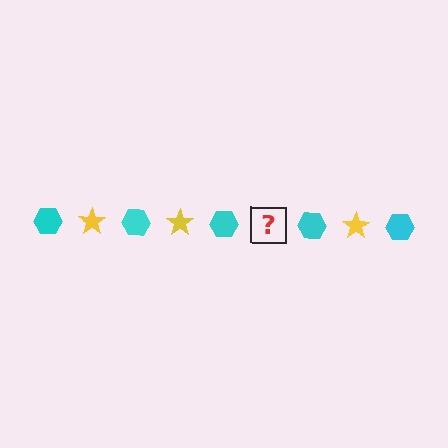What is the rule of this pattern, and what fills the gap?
The rule is that the pattern alternates between cyan hexagon and yellow star. The gap should be filled with a yellow star.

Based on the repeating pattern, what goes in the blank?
The blank should be a yellow star.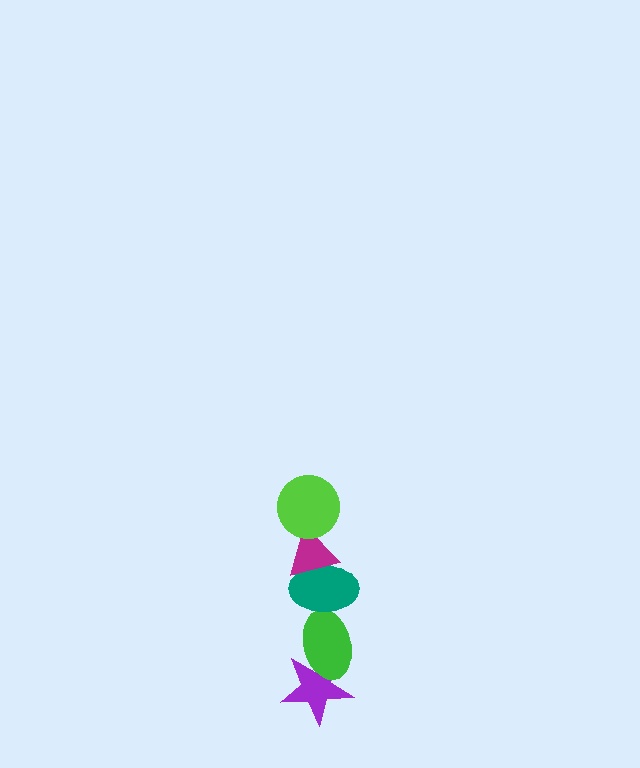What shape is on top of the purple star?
The green ellipse is on top of the purple star.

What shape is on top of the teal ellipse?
The magenta triangle is on top of the teal ellipse.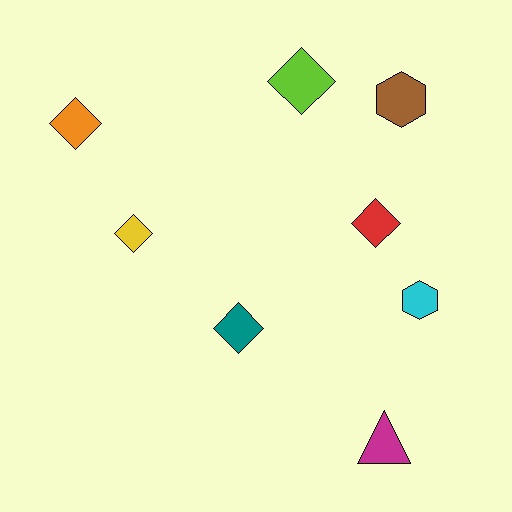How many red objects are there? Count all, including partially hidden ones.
There is 1 red object.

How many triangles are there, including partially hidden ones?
There is 1 triangle.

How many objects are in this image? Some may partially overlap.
There are 8 objects.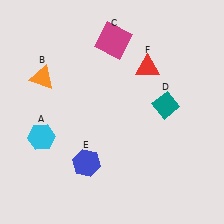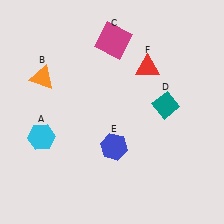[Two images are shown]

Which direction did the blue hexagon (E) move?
The blue hexagon (E) moved right.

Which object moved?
The blue hexagon (E) moved right.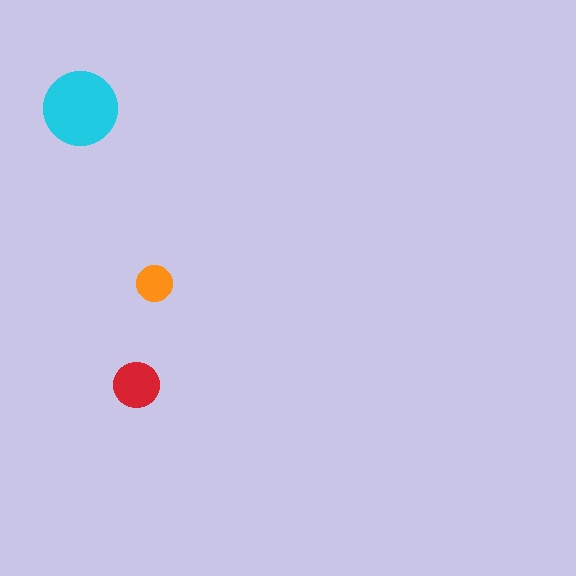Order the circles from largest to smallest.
the cyan one, the red one, the orange one.